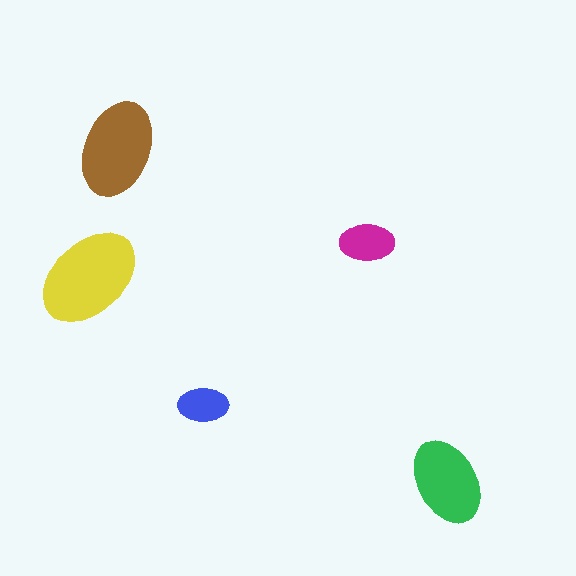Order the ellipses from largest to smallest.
the yellow one, the brown one, the green one, the magenta one, the blue one.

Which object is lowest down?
The green ellipse is bottommost.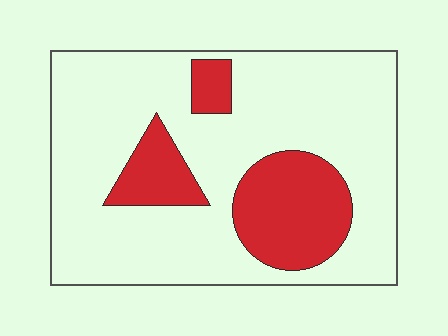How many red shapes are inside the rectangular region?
3.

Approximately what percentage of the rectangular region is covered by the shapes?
Approximately 25%.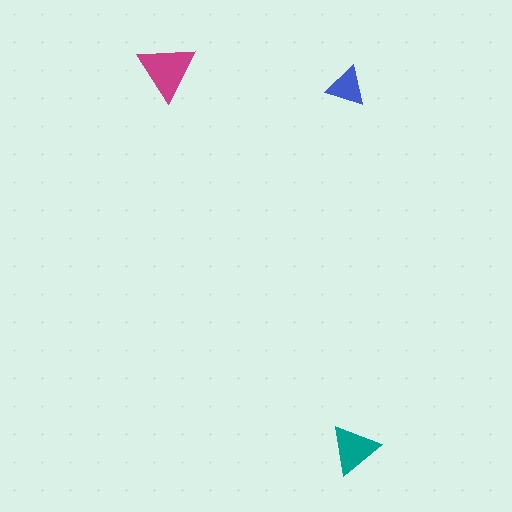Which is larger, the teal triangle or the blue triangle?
The teal one.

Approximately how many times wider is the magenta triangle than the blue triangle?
About 1.5 times wider.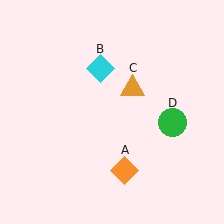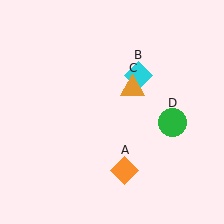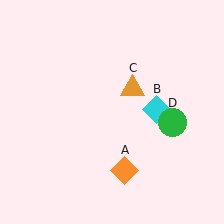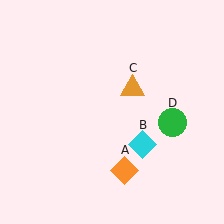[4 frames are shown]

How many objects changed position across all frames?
1 object changed position: cyan diamond (object B).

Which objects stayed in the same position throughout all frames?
Orange diamond (object A) and orange triangle (object C) and green circle (object D) remained stationary.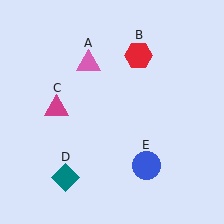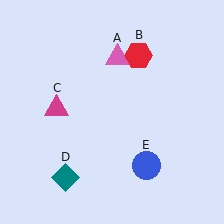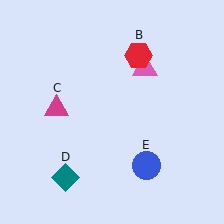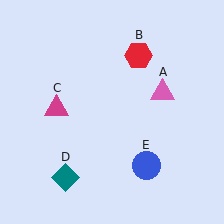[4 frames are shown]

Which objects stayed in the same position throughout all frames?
Red hexagon (object B) and magenta triangle (object C) and teal diamond (object D) and blue circle (object E) remained stationary.